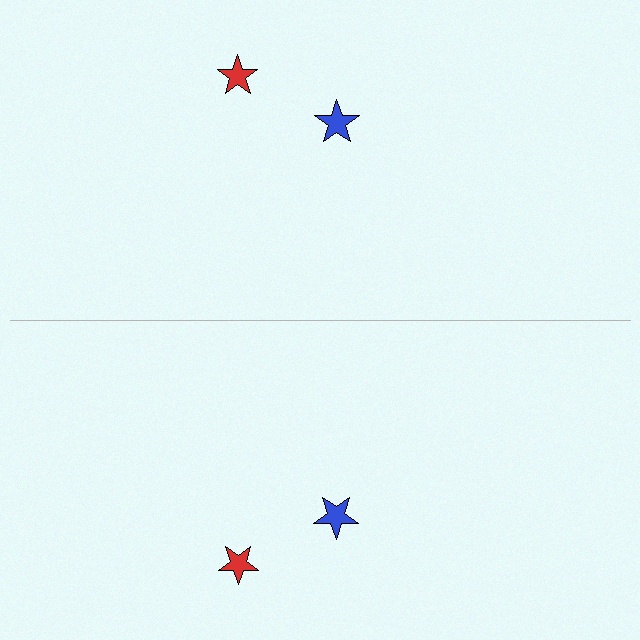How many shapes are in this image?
There are 4 shapes in this image.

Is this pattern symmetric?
Yes, this pattern has bilateral (reflection) symmetry.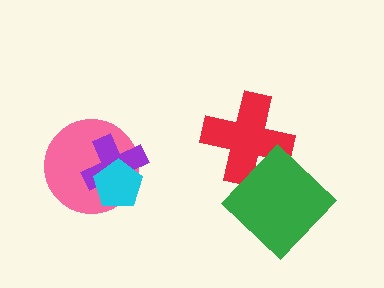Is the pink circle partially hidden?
Yes, it is partially covered by another shape.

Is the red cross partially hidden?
Yes, it is partially covered by another shape.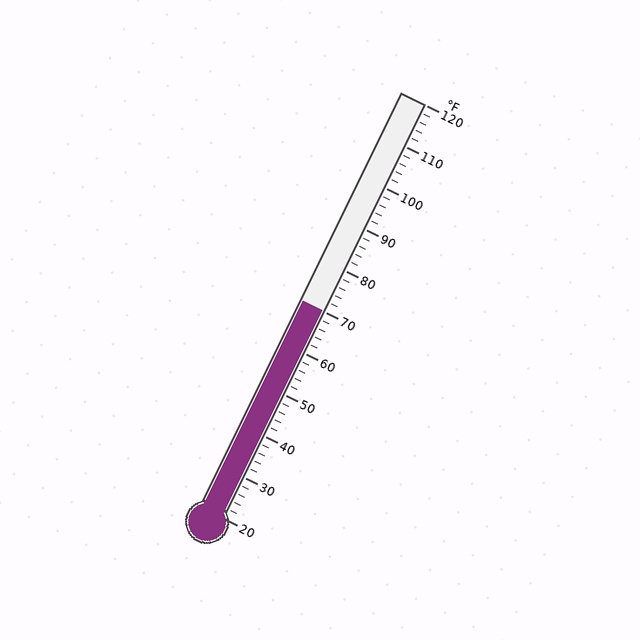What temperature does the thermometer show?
The thermometer shows approximately 70°F.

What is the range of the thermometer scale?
The thermometer scale ranges from 20°F to 120°F.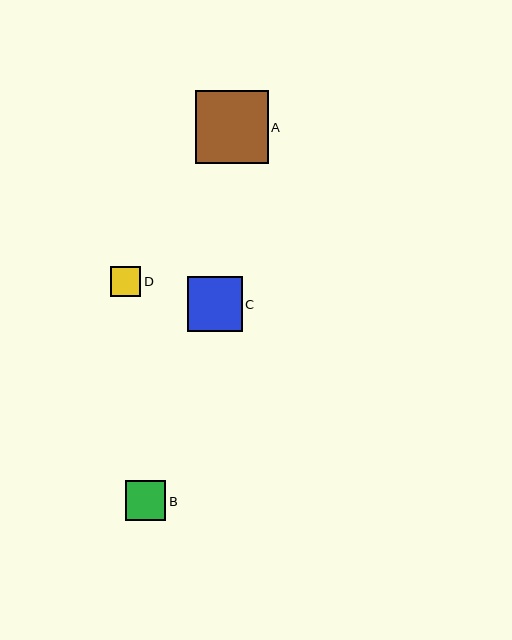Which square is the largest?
Square A is the largest with a size of approximately 72 pixels.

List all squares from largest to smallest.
From largest to smallest: A, C, B, D.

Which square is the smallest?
Square D is the smallest with a size of approximately 30 pixels.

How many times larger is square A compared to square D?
Square A is approximately 2.4 times the size of square D.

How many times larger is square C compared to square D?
Square C is approximately 1.8 times the size of square D.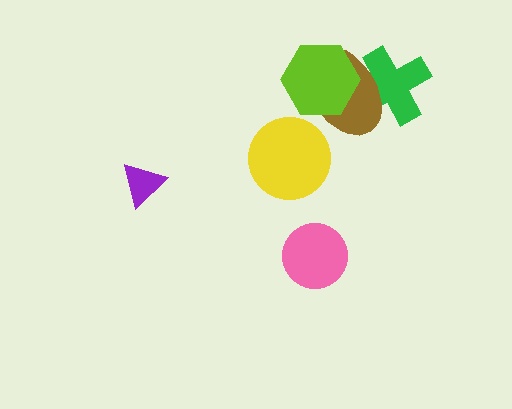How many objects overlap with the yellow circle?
0 objects overlap with the yellow circle.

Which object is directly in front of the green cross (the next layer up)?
The brown ellipse is directly in front of the green cross.